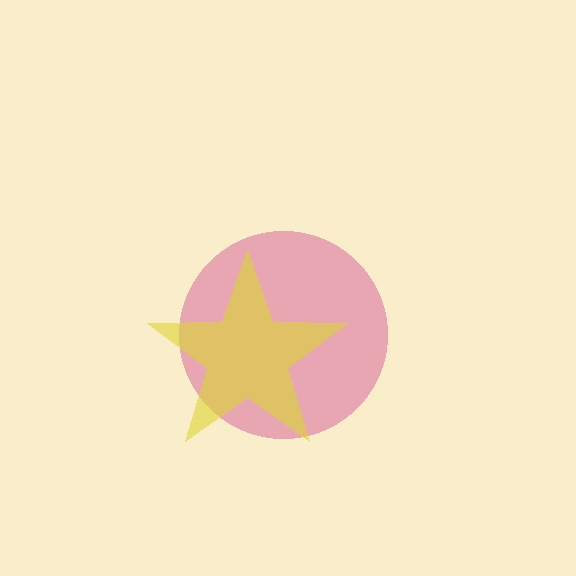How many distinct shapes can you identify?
There are 2 distinct shapes: a magenta circle, a yellow star.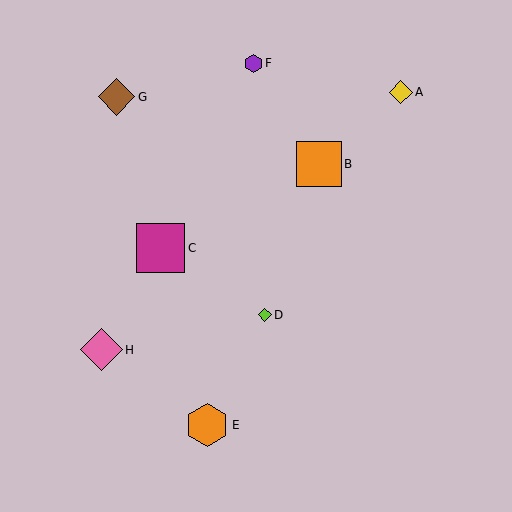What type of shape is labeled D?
Shape D is a lime diamond.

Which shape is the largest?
The magenta square (labeled C) is the largest.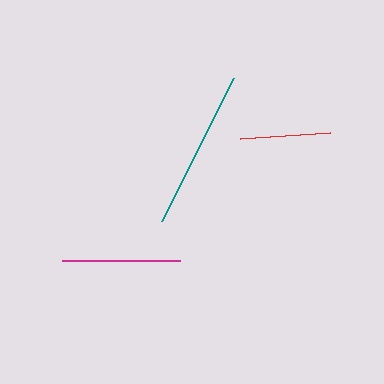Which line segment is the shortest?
The red line is the shortest at approximately 90 pixels.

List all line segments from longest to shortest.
From longest to shortest: teal, magenta, red.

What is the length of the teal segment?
The teal segment is approximately 160 pixels long.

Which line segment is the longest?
The teal line is the longest at approximately 160 pixels.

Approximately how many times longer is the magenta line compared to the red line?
The magenta line is approximately 1.3 times the length of the red line.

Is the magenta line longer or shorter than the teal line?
The teal line is longer than the magenta line.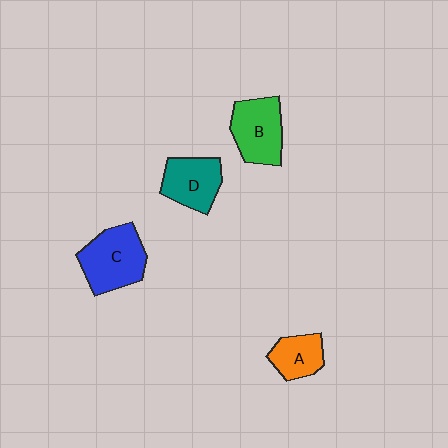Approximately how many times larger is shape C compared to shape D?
Approximately 1.3 times.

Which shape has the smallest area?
Shape A (orange).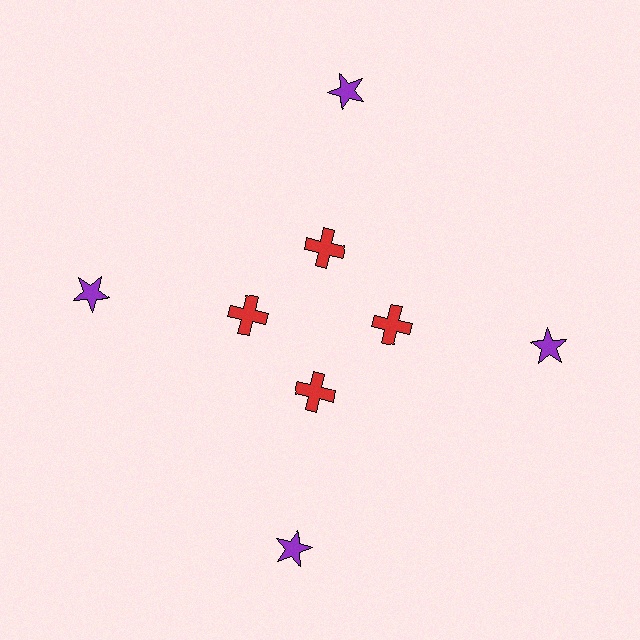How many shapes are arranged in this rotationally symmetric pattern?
There are 8 shapes, arranged in 4 groups of 2.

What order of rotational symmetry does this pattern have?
This pattern has 4-fold rotational symmetry.